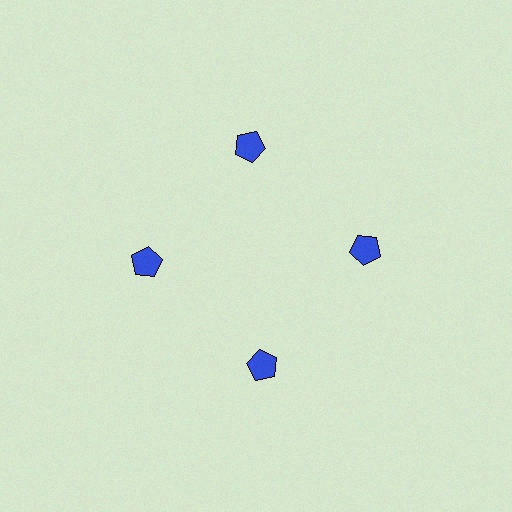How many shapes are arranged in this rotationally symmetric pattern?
There are 4 shapes, arranged in 4 groups of 1.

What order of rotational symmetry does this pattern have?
This pattern has 4-fold rotational symmetry.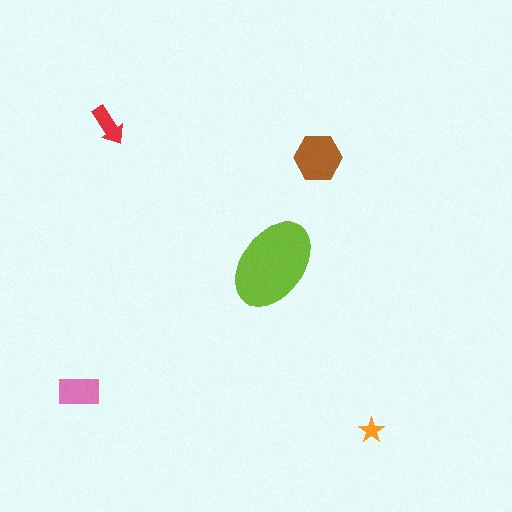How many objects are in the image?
There are 5 objects in the image.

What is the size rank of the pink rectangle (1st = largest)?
3rd.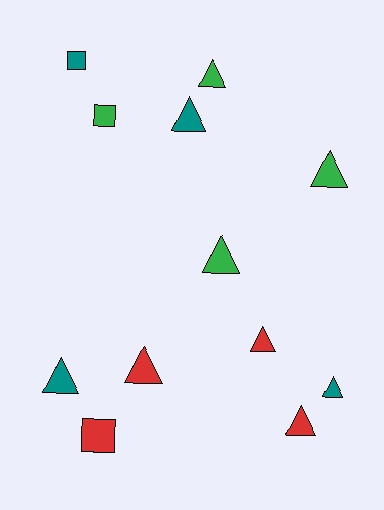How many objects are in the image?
There are 12 objects.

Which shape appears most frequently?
Triangle, with 9 objects.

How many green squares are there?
There is 1 green square.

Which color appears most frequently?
Teal, with 4 objects.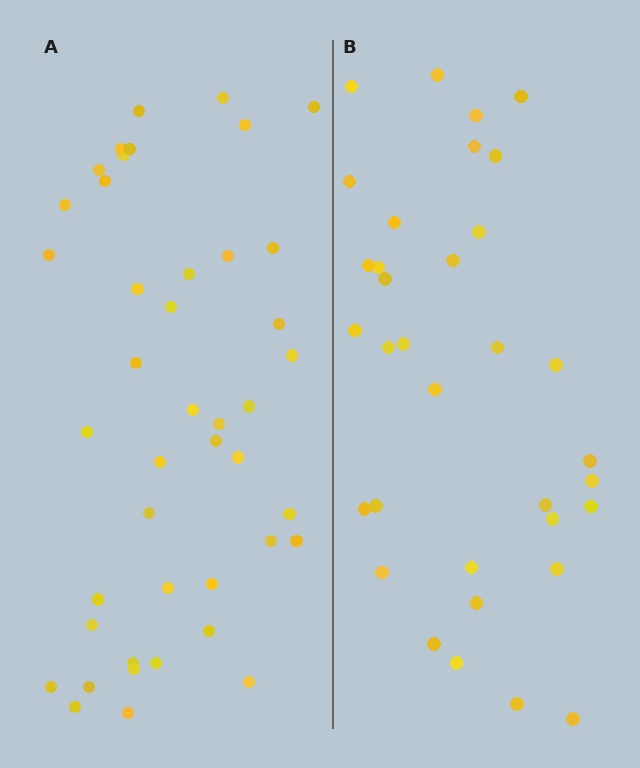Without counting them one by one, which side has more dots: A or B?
Region A (the left region) has more dots.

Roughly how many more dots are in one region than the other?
Region A has roughly 8 or so more dots than region B.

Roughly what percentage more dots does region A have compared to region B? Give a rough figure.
About 25% more.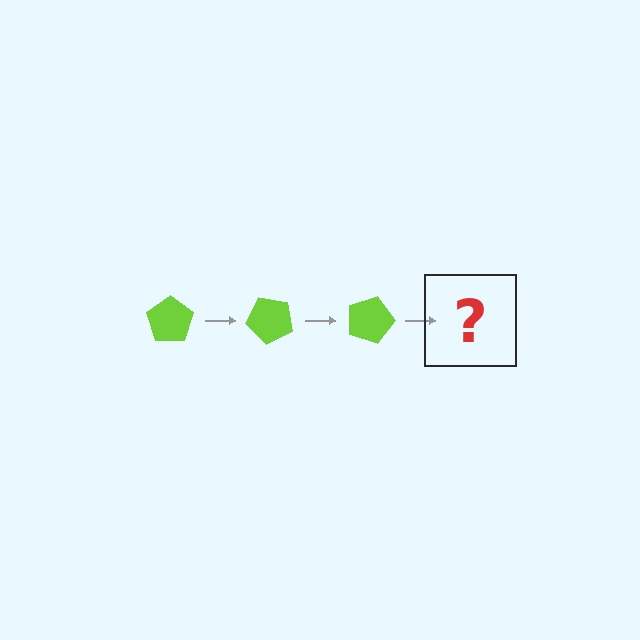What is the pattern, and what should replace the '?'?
The pattern is that the pentagon rotates 45 degrees each step. The '?' should be a lime pentagon rotated 135 degrees.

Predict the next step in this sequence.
The next step is a lime pentagon rotated 135 degrees.